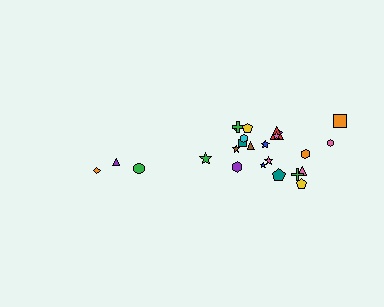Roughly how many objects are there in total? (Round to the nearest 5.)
Roughly 25 objects in total.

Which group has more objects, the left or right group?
The right group.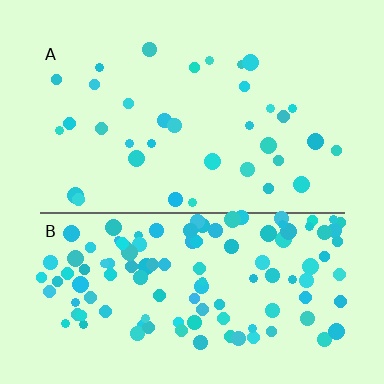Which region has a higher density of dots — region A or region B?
B (the bottom).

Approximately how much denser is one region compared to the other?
Approximately 3.5× — region B over region A.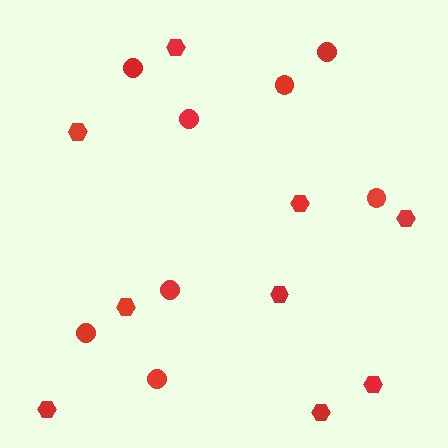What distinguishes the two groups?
There are 2 groups: one group of circles (8) and one group of hexagons (9).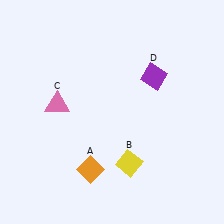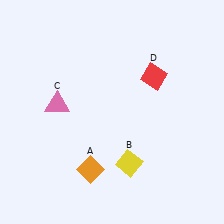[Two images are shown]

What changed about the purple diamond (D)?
In Image 1, D is purple. In Image 2, it changed to red.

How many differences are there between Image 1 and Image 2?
There is 1 difference between the two images.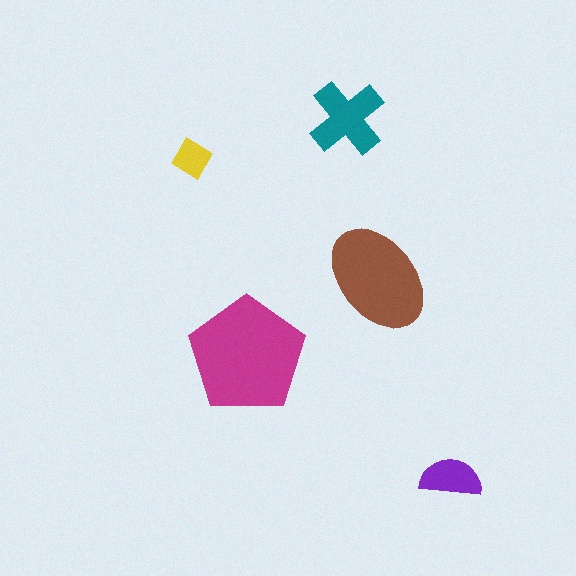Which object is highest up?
The teal cross is topmost.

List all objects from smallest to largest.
The yellow diamond, the purple semicircle, the teal cross, the brown ellipse, the magenta pentagon.